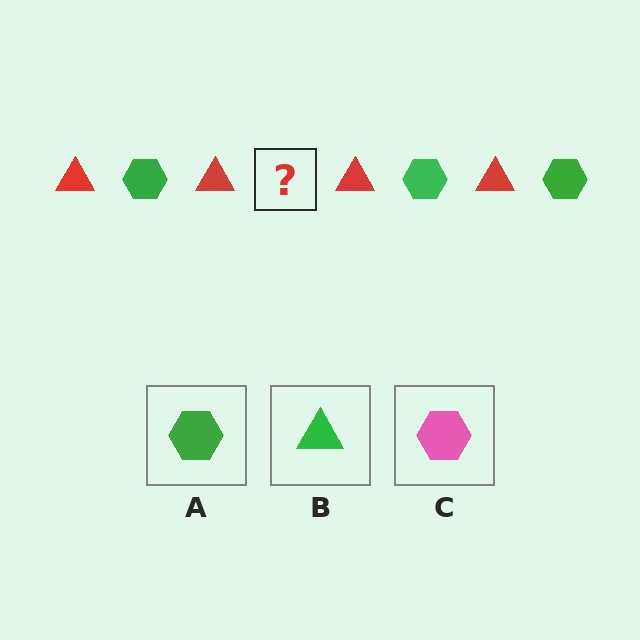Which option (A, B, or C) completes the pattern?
A.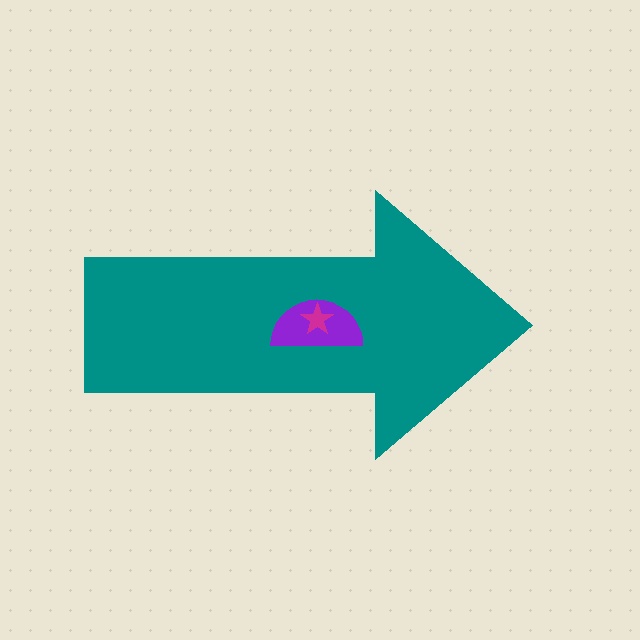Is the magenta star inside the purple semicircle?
Yes.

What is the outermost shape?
The teal arrow.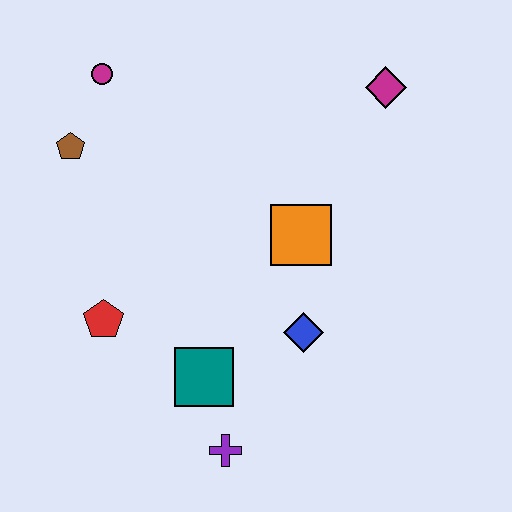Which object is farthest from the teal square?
The magenta diamond is farthest from the teal square.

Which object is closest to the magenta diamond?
The orange square is closest to the magenta diamond.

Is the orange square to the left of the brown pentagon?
No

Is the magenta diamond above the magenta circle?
No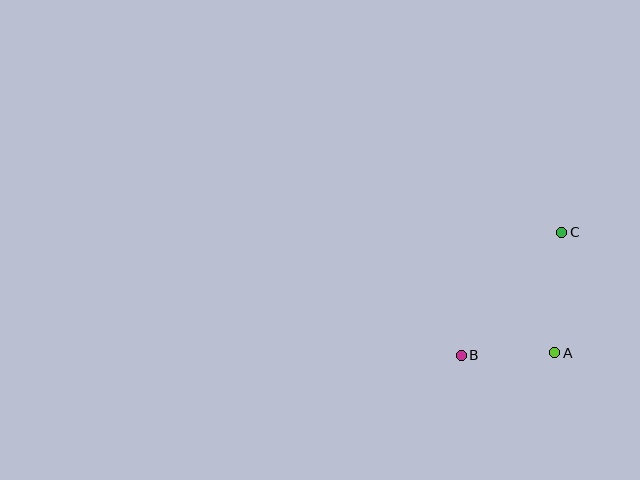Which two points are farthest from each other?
Points B and C are farthest from each other.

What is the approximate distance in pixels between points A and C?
The distance between A and C is approximately 121 pixels.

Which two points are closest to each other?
Points A and B are closest to each other.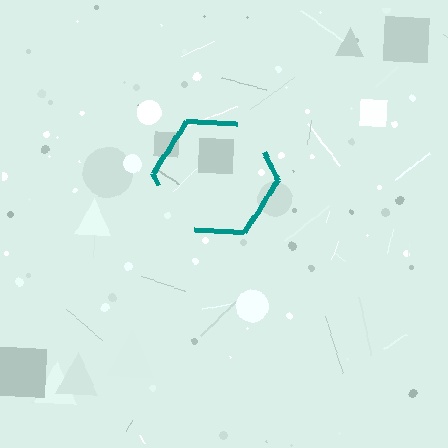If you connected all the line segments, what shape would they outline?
They would outline a hexagon.